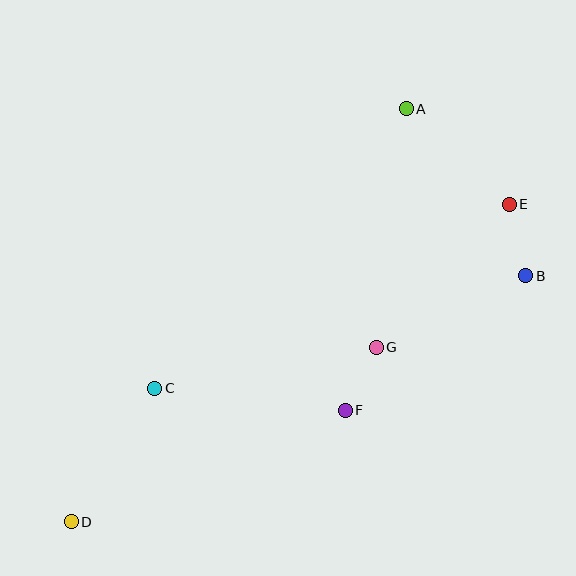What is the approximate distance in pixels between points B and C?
The distance between B and C is approximately 388 pixels.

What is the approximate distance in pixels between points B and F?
The distance between B and F is approximately 225 pixels.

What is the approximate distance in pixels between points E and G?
The distance between E and G is approximately 195 pixels.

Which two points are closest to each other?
Points F and G are closest to each other.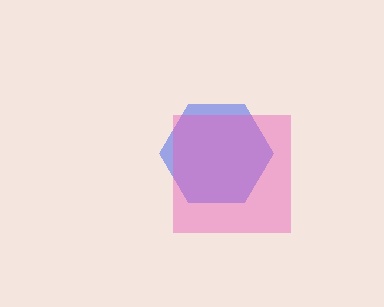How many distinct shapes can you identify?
There are 2 distinct shapes: a blue hexagon, a pink square.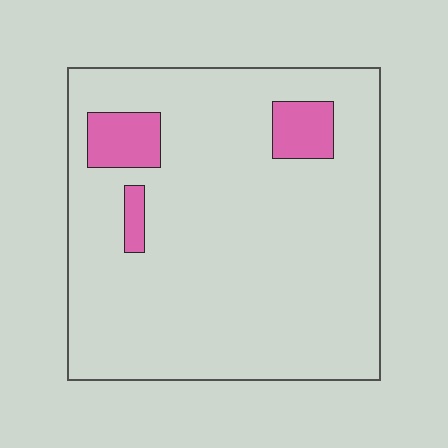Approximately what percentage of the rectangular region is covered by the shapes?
Approximately 10%.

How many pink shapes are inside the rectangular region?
3.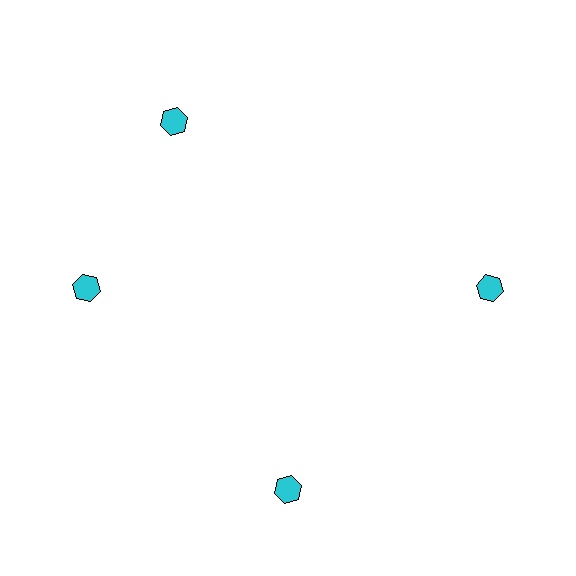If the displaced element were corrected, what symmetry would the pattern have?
It would have 4-fold rotational symmetry — the pattern would map onto itself every 90 degrees.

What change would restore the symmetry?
The symmetry would be restored by rotating it back into even spacing with its neighbors so that all 4 hexagons sit at equal angles and equal distance from the center.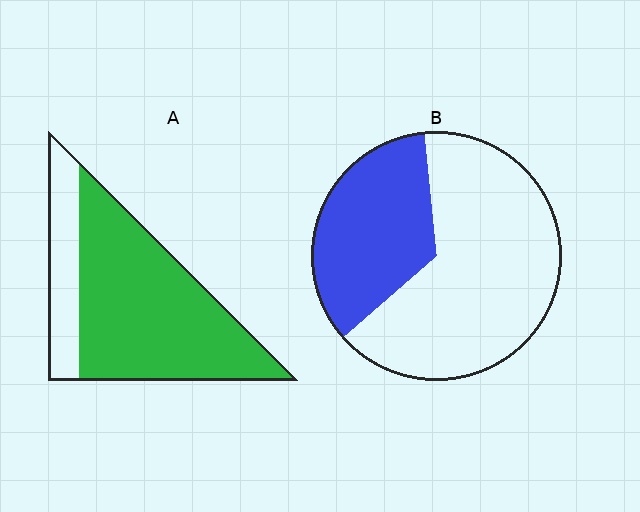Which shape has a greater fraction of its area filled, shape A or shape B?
Shape A.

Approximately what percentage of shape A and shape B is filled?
A is approximately 75% and B is approximately 35%.